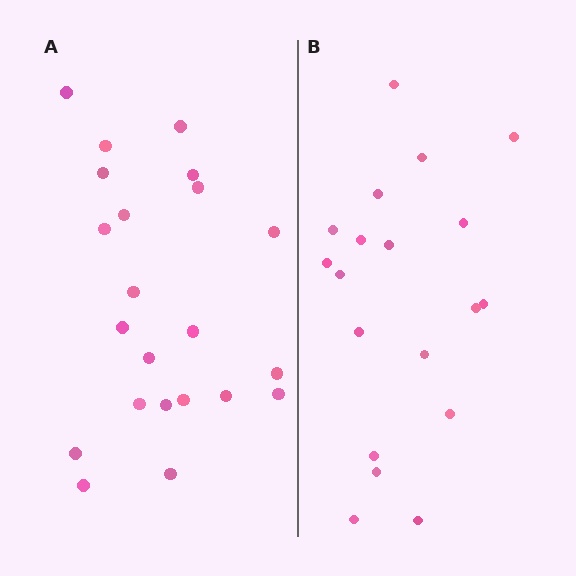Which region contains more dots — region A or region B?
Region A (the left region) has more dots.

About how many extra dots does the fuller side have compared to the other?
Region A has just a few more — roughly 2 or 3 more dots than region B.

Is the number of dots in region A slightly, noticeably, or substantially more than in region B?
Region A has only slightly more — the two regions are fairly close. The ratio is roughly 1.2 to 1.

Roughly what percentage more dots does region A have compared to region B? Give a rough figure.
About 15% more.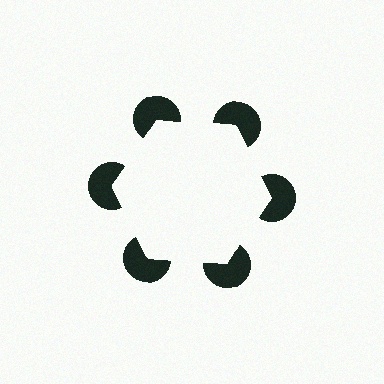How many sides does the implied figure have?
6 sides.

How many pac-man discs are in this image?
There are 6 — one at each vertex of the illusory hexagon.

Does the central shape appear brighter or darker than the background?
It typically appears slightly brighter than the background, even though no actual brightness change is drawn.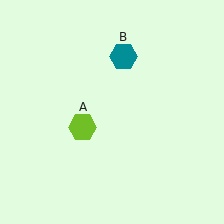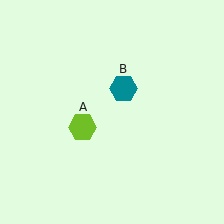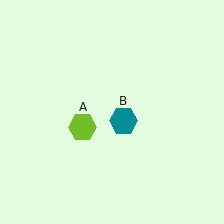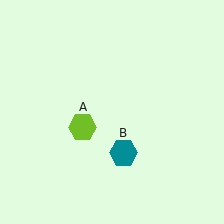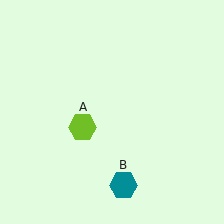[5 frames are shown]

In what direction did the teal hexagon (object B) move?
The teal hexagon (object B) moved down.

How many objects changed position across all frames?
1 object changed position: teal hexagon (object B).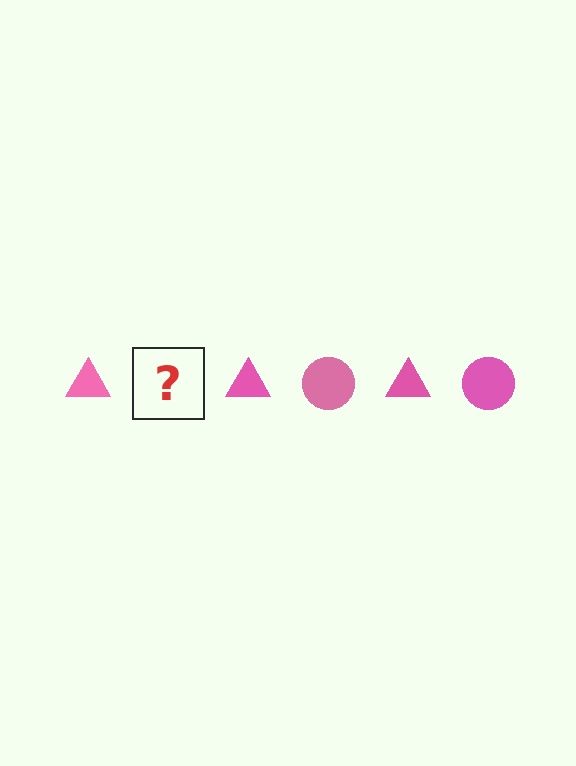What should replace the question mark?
The question mark should be replaced with a pink circle.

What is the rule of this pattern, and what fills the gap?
The rule is that the pattern cycles through triangle, circle shapes in pink. The gap should be filled with a pink circle.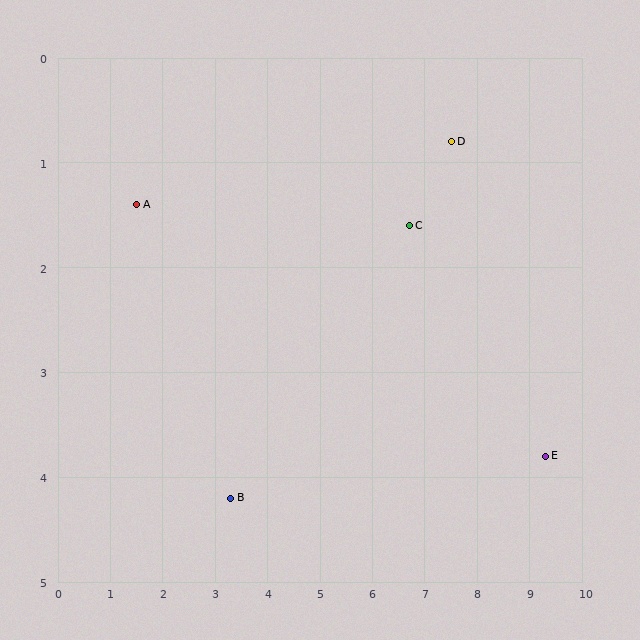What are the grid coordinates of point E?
Point E is at approximately (9.3, 3.8).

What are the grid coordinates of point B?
Point B is at approximately (3.3, 4.2).